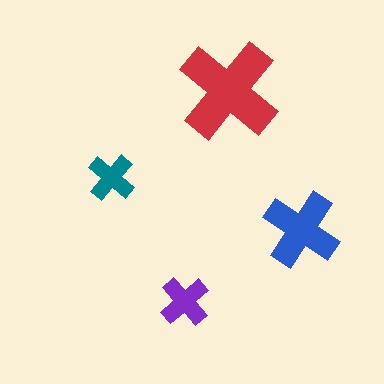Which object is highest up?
The red cross is topmost.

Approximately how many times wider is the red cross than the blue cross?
About 1.5 times wider.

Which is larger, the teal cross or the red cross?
The red one.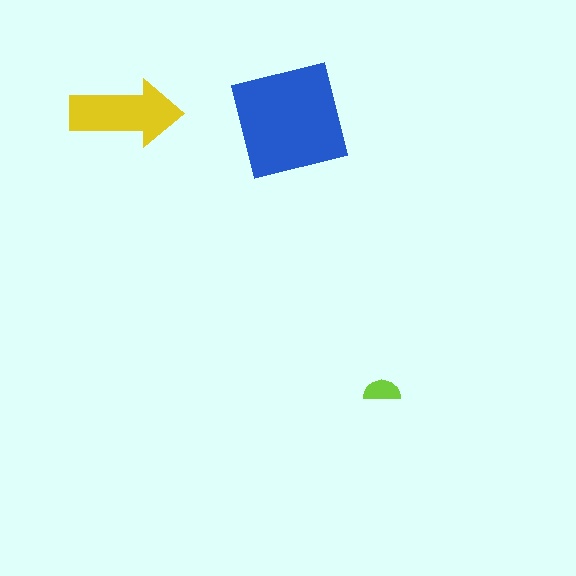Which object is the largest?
The blue square.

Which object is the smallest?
The lime semicircle.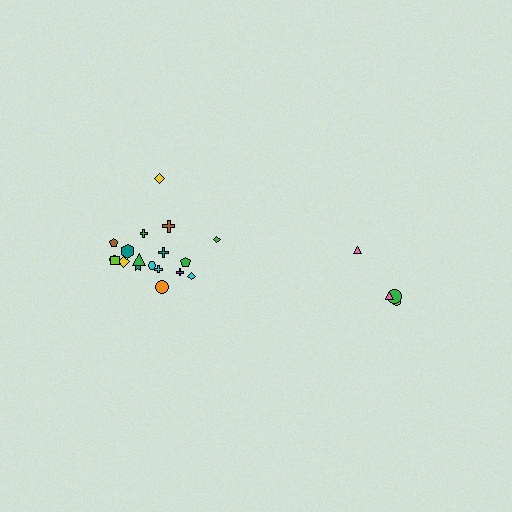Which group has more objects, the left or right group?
The left group.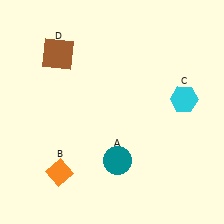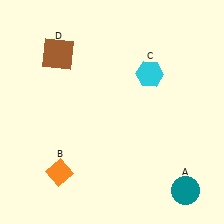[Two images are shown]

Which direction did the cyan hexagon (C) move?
The cyan hexagon (C) moved left.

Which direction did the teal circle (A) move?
The teal circle (A) moved right.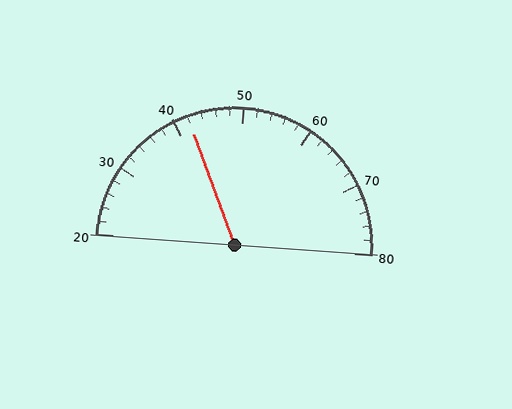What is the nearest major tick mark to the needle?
The nearest major tick mark is 40.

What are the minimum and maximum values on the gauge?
The gauge ranges from 20 to 80.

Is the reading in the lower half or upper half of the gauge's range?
The reading is in the lower half of the range (20 to 80).